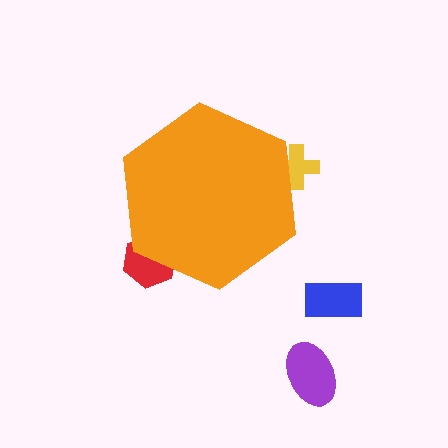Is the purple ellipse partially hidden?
No, the purple ellipse is fully visible.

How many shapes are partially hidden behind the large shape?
2 shapes are partially hidden.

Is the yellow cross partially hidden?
Yes, the yellow cross is partially hidden behind the orange hexagon.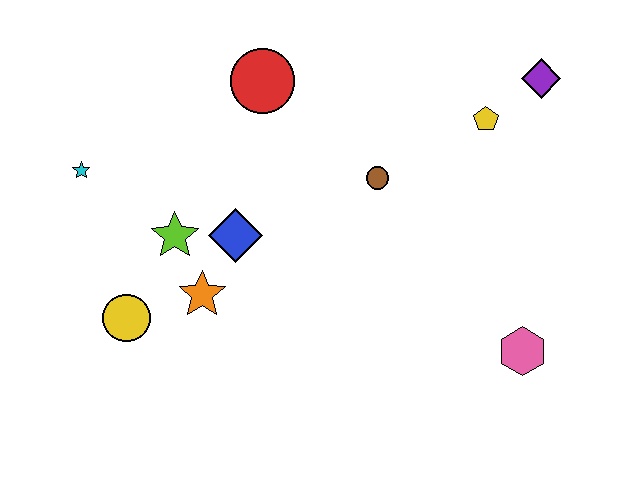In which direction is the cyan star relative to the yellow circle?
The cyan star is above the yellow circle.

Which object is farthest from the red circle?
The pink hexagon is farthest from the red circle.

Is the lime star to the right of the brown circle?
No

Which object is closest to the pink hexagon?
The brown circle is closest to the pink hexagon.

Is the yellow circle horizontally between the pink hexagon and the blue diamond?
No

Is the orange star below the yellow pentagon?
Yes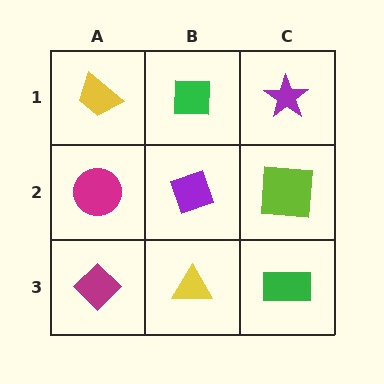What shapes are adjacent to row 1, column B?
A purple diamond (row 2, column B), a yellow trapezoid (row 1, column A), a purple star (row 1, column C).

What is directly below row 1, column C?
A lime square.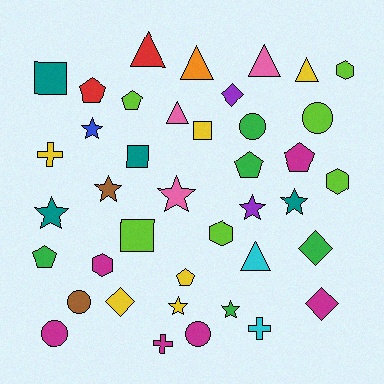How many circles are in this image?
There are 5 circles.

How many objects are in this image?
There are 40 objects.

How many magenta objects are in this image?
There are 6 magenta objects.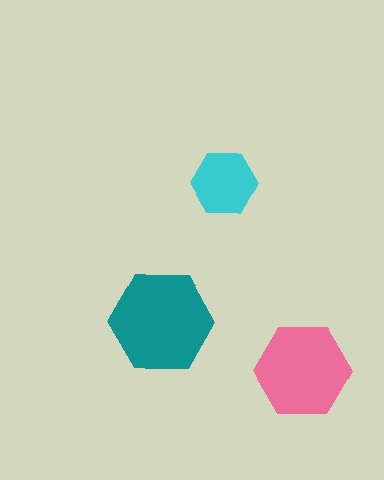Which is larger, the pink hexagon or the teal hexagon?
The teal one.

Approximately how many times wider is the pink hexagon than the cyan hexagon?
About 1.5 times wider.